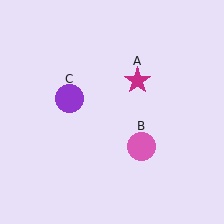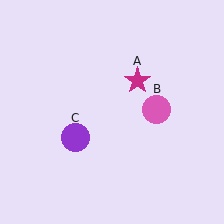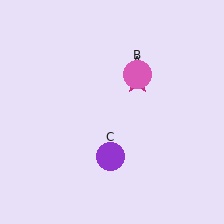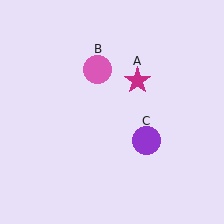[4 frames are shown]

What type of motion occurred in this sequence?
The pink circle (object B), purple circle (object C) rotated counterclockwise around the center of the scene.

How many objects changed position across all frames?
2 objects changed position: pink circle (object B), purple circle (object C).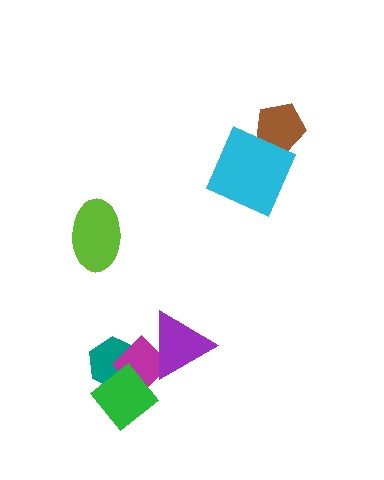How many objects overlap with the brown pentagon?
1 object overlaps with the brown pentagon.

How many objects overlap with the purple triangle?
1 object overlaps with the purple triangle.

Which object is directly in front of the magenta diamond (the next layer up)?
The green diamond is directly in front of the magenta diamond.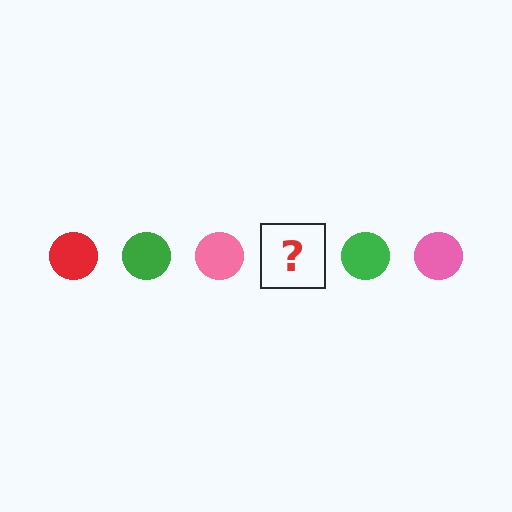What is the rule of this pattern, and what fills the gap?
The rule is that the pattern cycles through red, green, pink circles. The gap should be filled with a red circle.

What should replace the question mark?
The question mark should be replaced with a red circle.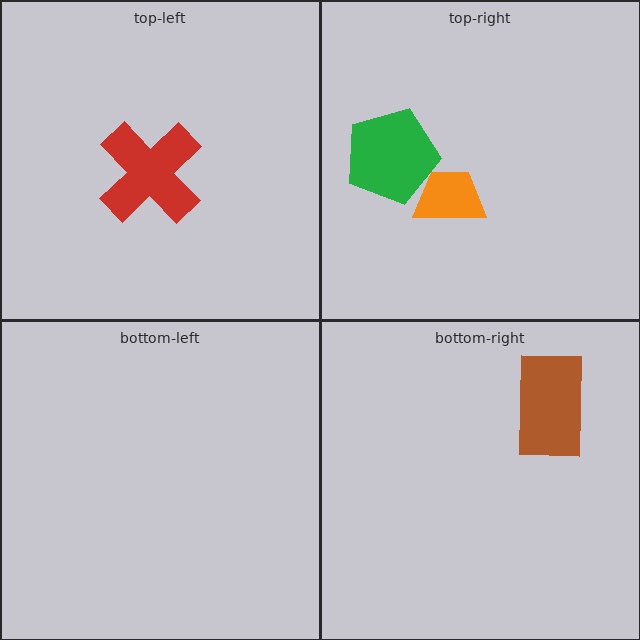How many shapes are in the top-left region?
1.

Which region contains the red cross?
The top-left region.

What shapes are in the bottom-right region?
The brown rectangle.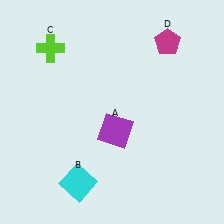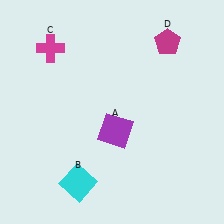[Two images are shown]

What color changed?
The cross (C) changed from lime in Image 1 to magenta in Image 2.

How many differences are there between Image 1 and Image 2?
There is 1 difference between the two images.